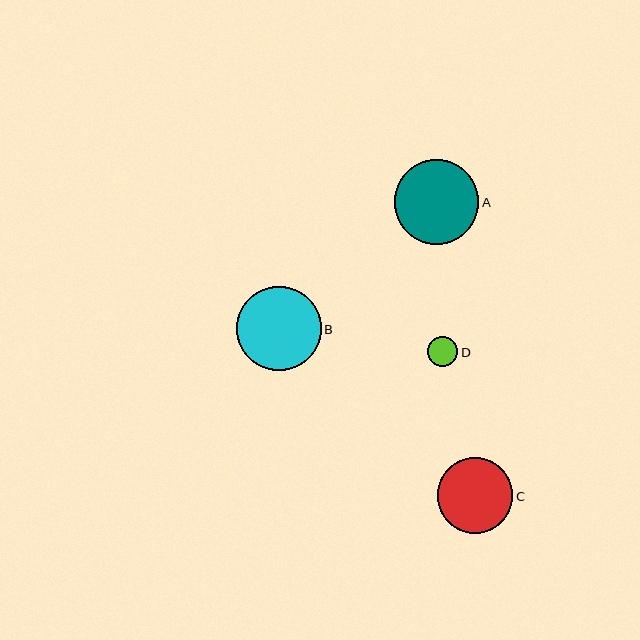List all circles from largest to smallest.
From largest to smallest: A, B, C, D.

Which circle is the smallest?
Circle D is the smallest with a size of approximately 31 pixels.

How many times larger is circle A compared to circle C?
Circle A is approximately 1.1 times the size of circle C.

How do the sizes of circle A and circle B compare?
Circle A and circle B are approximately the same size.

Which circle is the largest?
Circle A is the largest with a size of approximately 85 pixels.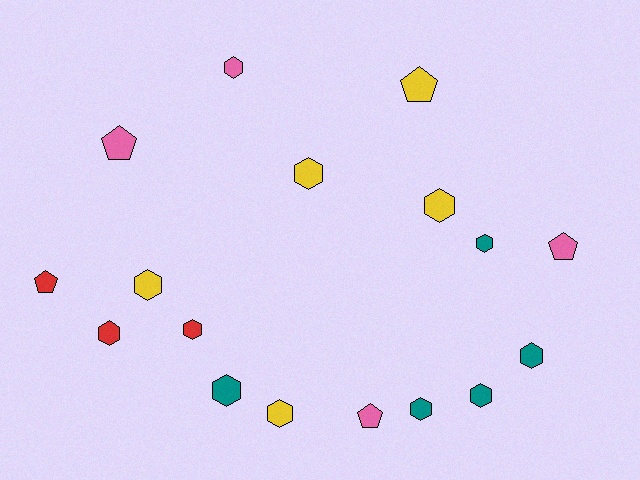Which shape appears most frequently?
Hexagon, with 12 objects.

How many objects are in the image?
There are 17 objects.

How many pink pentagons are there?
There are 3 pink pentagons.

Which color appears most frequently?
Teal, with 5 objects.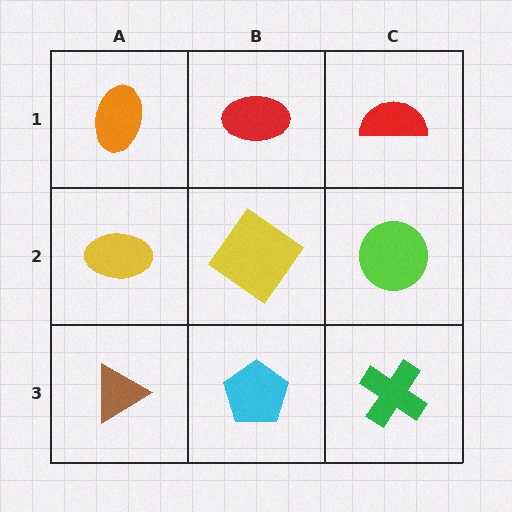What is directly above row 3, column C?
A lime circle.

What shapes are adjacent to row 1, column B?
A yellow diamond (row 2, column B), an orange ellipse (row 1, column A), a red semicircle (row 1, column C).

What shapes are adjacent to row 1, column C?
A lime circle (row 2, column C), a red ellipse (row 1, column B).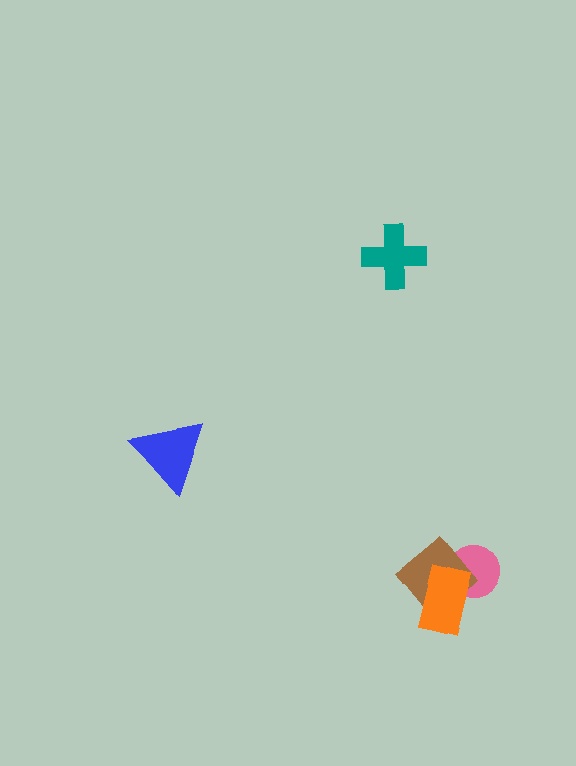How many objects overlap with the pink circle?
2 objects overlap with the pink circle.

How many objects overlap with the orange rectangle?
2 objects overlap with the orange rectangle.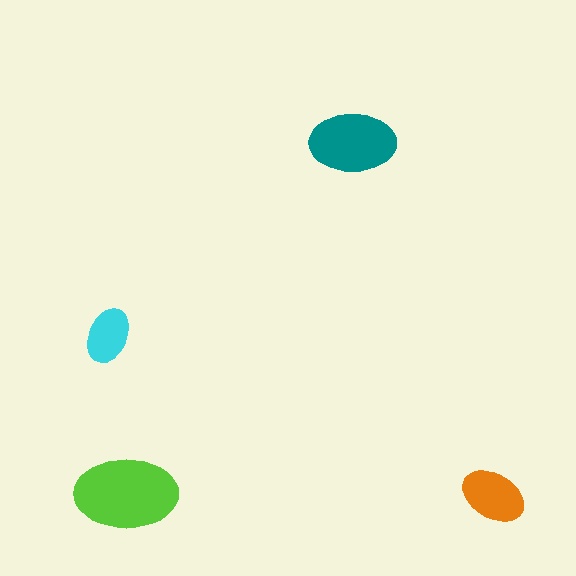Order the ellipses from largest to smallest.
the lime one, the teal one, the orange one, the cyan one.